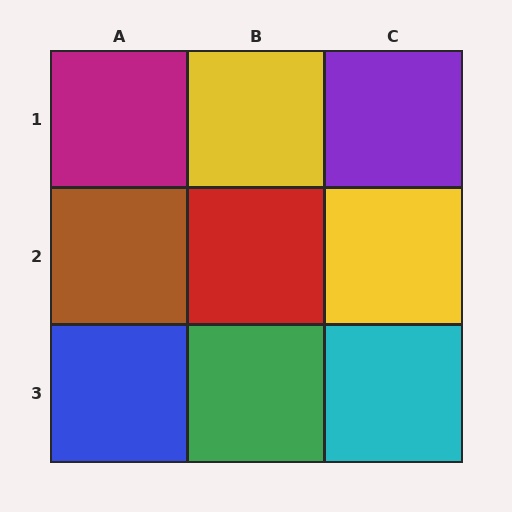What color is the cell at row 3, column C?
Cyan.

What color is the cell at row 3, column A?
Blue.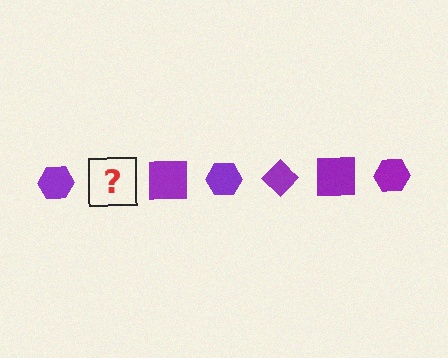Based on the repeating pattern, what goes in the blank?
The blank should be a purple diamond.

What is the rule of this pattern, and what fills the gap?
The rule is that the pattern cycles through hexagon, diamond, square shapes in purple. The gap should be filled with a purple diamond.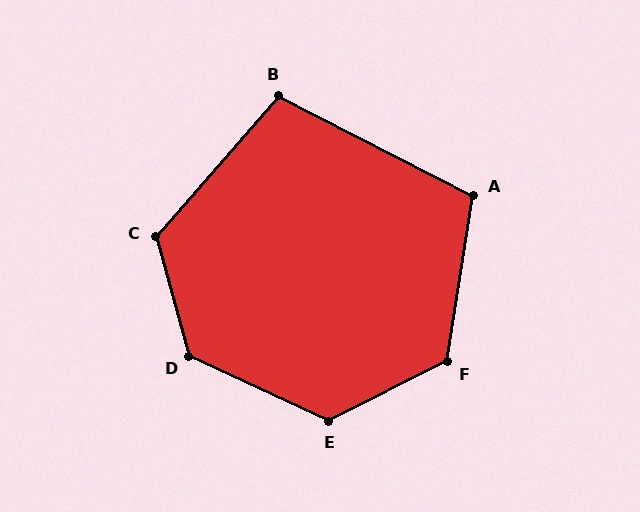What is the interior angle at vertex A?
Approximately 108 degrees (obtuse).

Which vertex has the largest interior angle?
D, at approximately 130 degrees.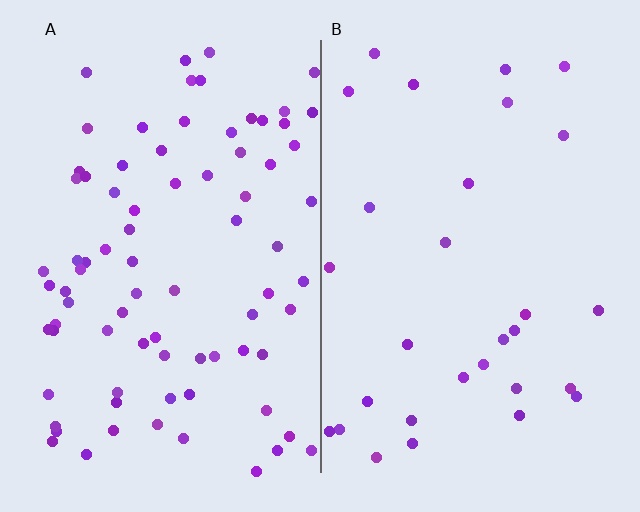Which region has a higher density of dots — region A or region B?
A (the left).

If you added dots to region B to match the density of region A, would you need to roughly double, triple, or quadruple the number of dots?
Approximately triple.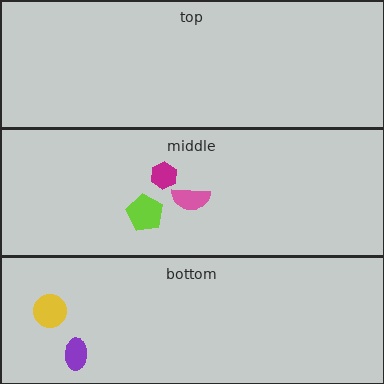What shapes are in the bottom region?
The yellow circle, the purple ellipse.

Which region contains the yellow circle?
The bottom region.